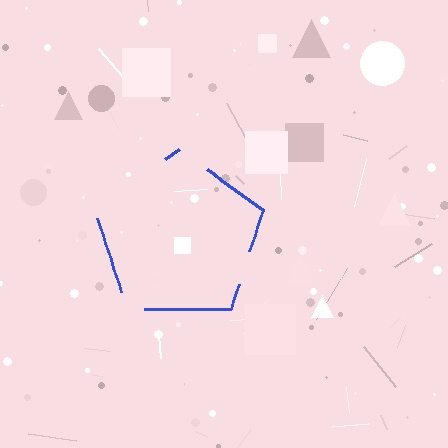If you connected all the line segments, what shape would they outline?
They would outline a pentagon.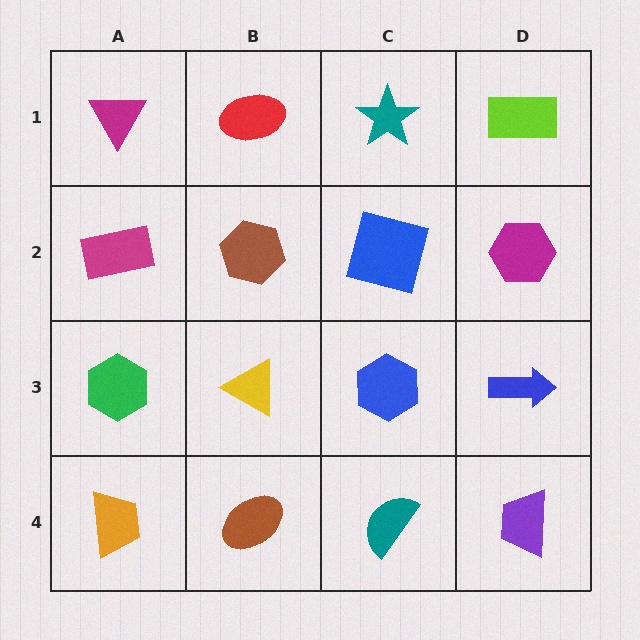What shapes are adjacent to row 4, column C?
A blue hexagon (row 3, column C), a brown ellipse (row 4, column B), a purple trapezoid (row 4, column D).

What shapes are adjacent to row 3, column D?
A magenta hexagon (row 2, column D), a purple trapezoid (row 4, column D), a blue hexagon (row 3, column C).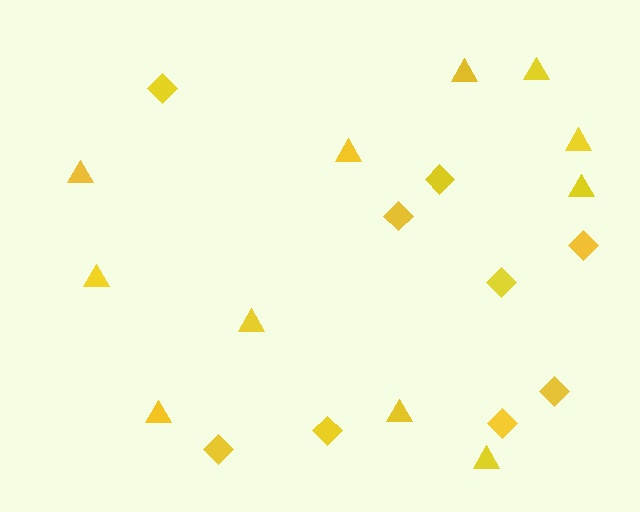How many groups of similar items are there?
There are 2 groups: one group of triangles (11) and one group of diamonds (9).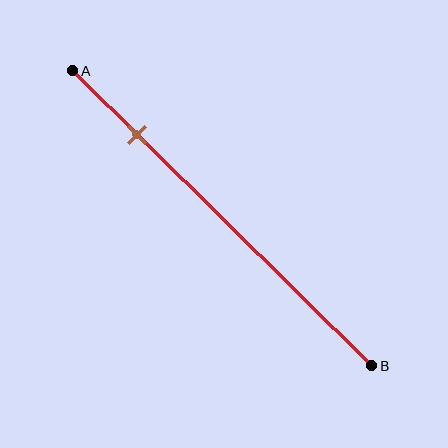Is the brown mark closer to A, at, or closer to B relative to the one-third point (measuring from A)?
The brown mark is closer to point A than the one-third point of segment AB.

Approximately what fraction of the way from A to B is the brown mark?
The brown mark is approximately 20% of the way from A to B.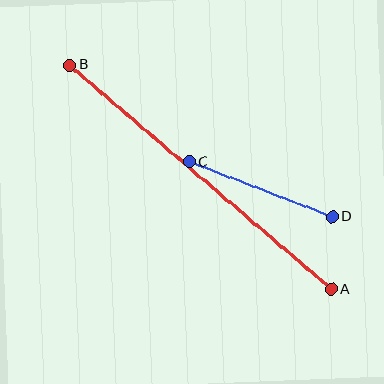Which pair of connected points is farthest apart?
Points A and B are farthest apart.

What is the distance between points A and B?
The distance is approximately 345 pixels.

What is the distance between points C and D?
The distance is approximately 154 pixels.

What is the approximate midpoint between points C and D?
The midpoint is at approximately (261, 189) pixels.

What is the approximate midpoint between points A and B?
The midpoint is at approximately (200, 177) pixels.